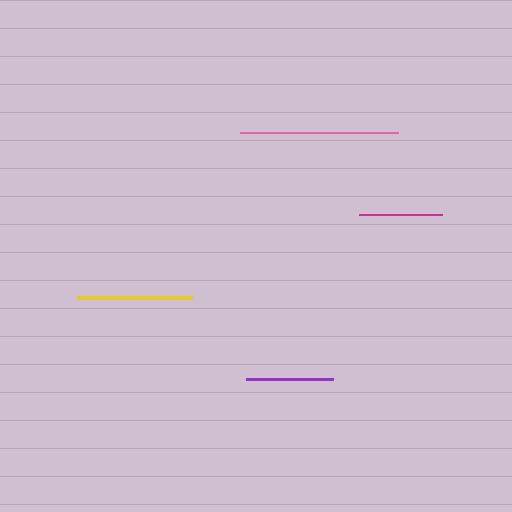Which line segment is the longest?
The pink line is the longest at approximately 158 pixels.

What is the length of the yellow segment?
The yellow segment is approximately 115 pixels long.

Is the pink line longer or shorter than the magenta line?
The pink line is longer than the magenta line.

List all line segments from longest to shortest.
From longest to shortest: pink, yellow, purple, magenta.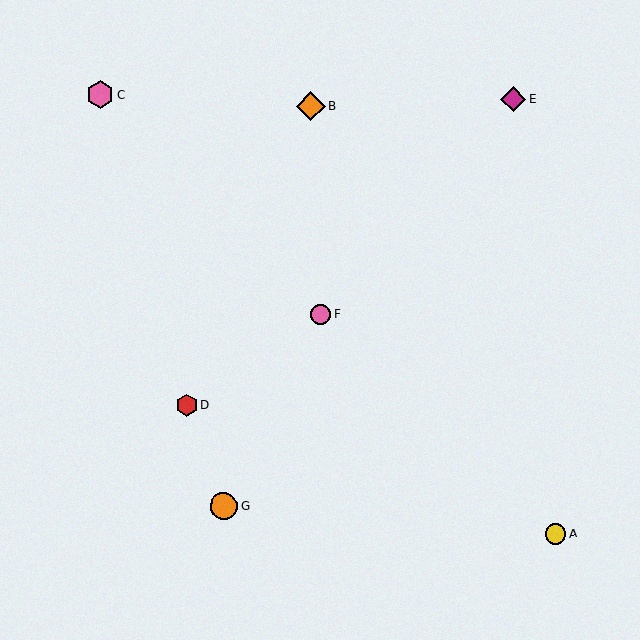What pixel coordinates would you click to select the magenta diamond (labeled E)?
Click at (513, 100) to select the magenta diamond E.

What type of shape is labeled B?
Shape B is an orange diamond.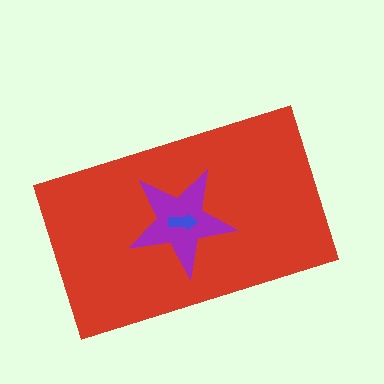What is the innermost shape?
The blue arrow.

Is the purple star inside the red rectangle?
Yes.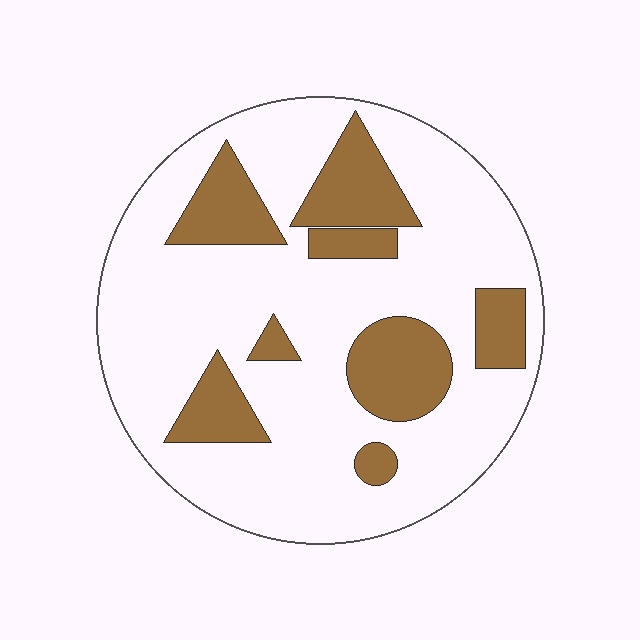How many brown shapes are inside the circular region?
8.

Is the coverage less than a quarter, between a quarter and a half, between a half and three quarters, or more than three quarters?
Less than a quarter.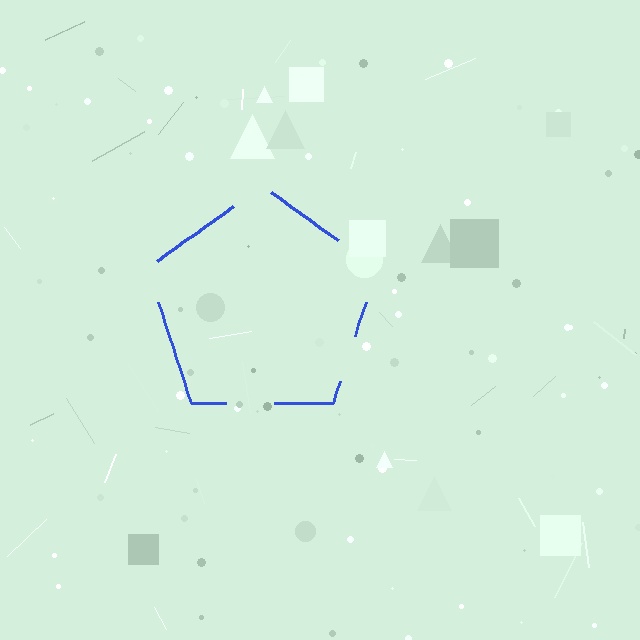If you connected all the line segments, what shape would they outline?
They would outline a pentagon.